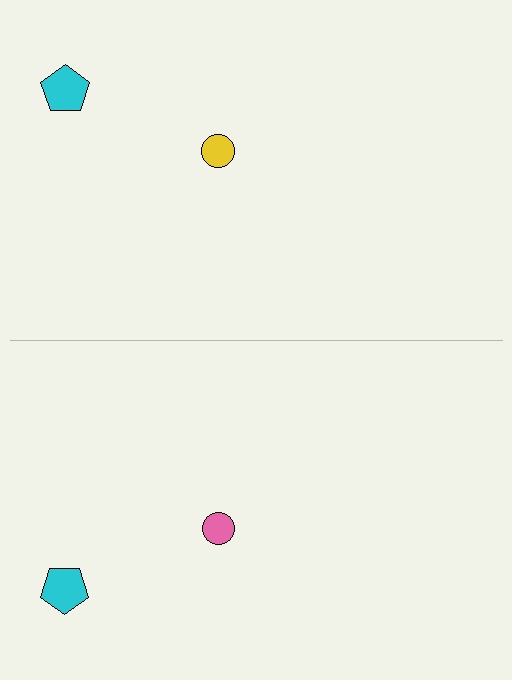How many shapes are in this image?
There are 4 shapes in this image.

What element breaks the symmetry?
The pink circle on the bottom side breaks the symmetry — its mirror counterpart is yellow.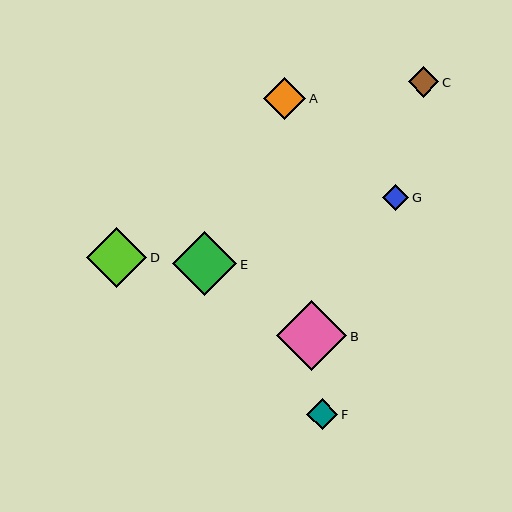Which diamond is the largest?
Diamond B is the largest with a size of approximately 70 pixels.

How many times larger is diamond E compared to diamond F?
Diamond E is approximately 2.1 times the size of diamond F.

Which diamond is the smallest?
Diamond G is the smallest with a size of approximately 26 pixels.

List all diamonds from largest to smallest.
From largest to smallest: B, E, D, A, F, C, G.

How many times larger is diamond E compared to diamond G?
Diamond E is approximately 2.4 times the size of diamond G.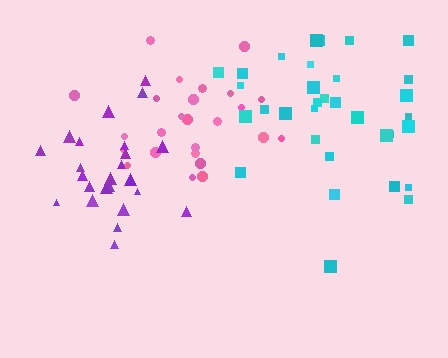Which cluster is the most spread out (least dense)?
Cyan.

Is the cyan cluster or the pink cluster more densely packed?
Pink.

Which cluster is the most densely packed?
Purple.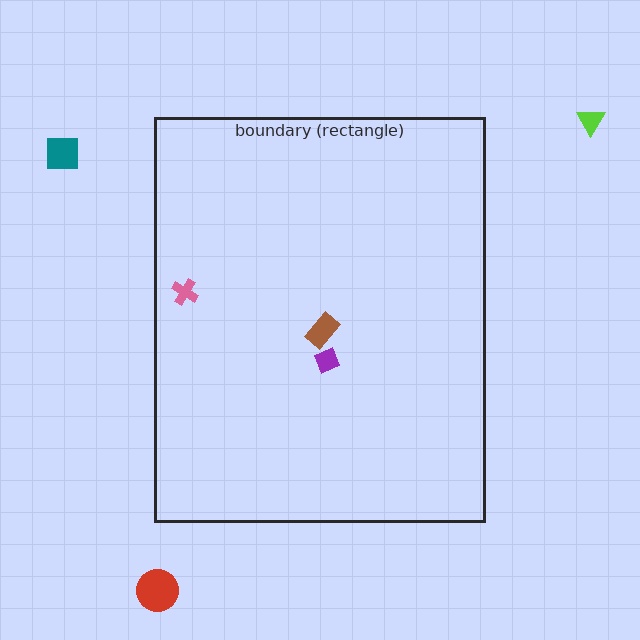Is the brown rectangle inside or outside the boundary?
Inside.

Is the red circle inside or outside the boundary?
Outside.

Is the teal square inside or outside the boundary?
Outside.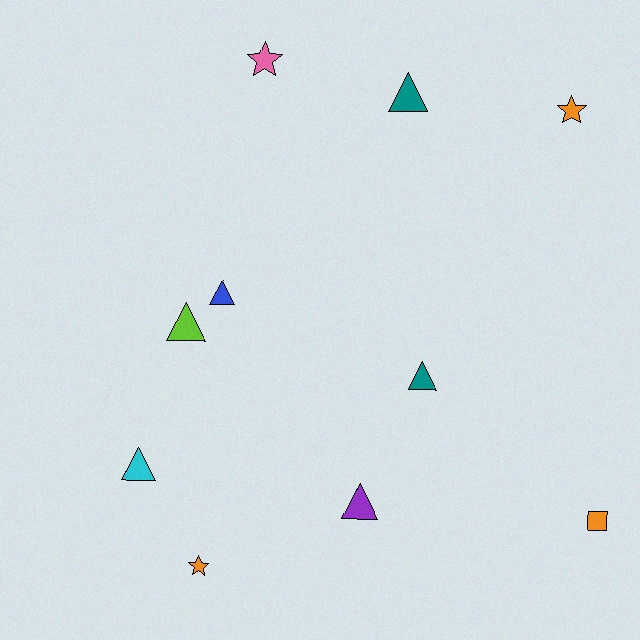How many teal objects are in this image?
There are 2 teal objects.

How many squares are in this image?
There is 1 square.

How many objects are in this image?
There are 10 objects.